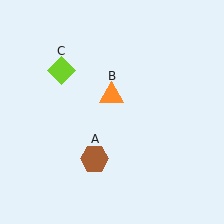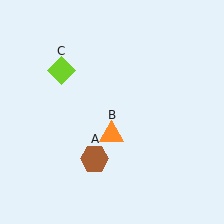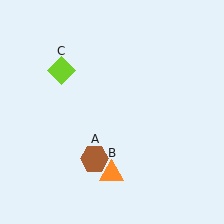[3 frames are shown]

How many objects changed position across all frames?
1 object changed position: orange triangle (object B).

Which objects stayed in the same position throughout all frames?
Brown hexagon (object A) and lime diamond (object C) remained stationary.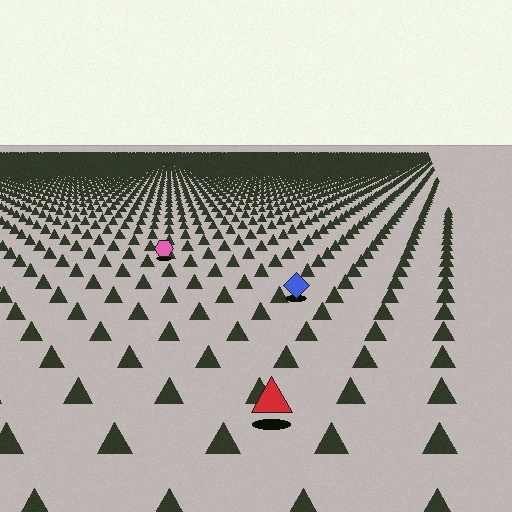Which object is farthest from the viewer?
The pink hexagon is farthest from the viewer. It appears smaller and the ground texture around it is denser.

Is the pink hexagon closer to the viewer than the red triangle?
No. The red triangle is closer — you can tell from the texture gradient: the ground texture is coarser near it.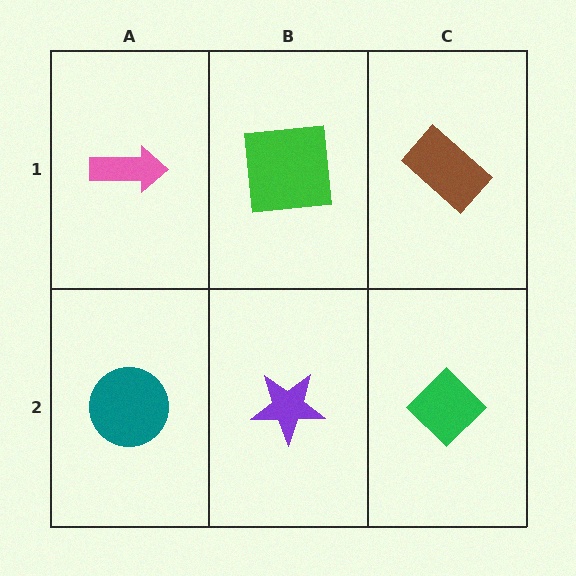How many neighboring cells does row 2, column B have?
3.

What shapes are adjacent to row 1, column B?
A purple star (row 2, column B), a pink arrow (row 1, column A), a brown rectangle (row 1, column C).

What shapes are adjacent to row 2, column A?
A pink arrow (row 1, column A), a purple star (row 2, column B).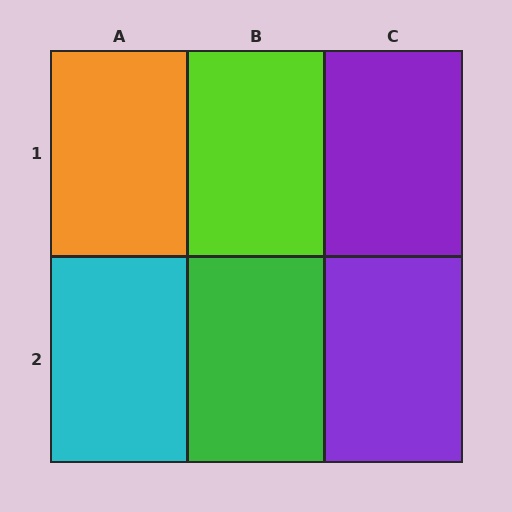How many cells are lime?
1 cell is lime.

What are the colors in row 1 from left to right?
Orange, lime, purple.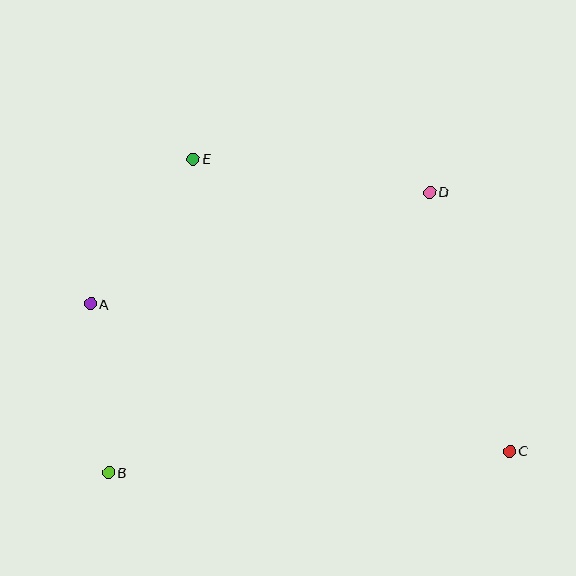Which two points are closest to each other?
Points A and B are closest to each other.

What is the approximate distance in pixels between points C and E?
The distance between C and E is approximately 431 pixels.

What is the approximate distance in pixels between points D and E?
The distance between D and E is approximately 239 pixels.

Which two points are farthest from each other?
Points A and C are farthest from each other.